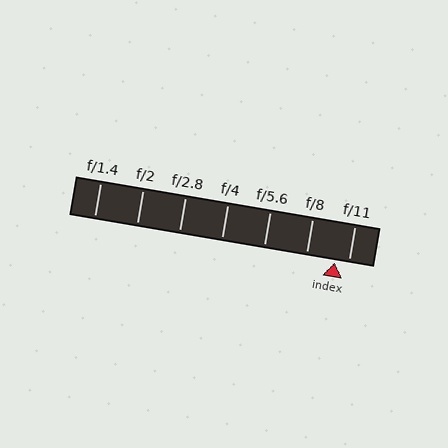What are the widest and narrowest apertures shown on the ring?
The widest aperture shown is f/1.4 and the narrowest is f/11.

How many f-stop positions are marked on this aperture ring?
There are 7 f-stop positions marked.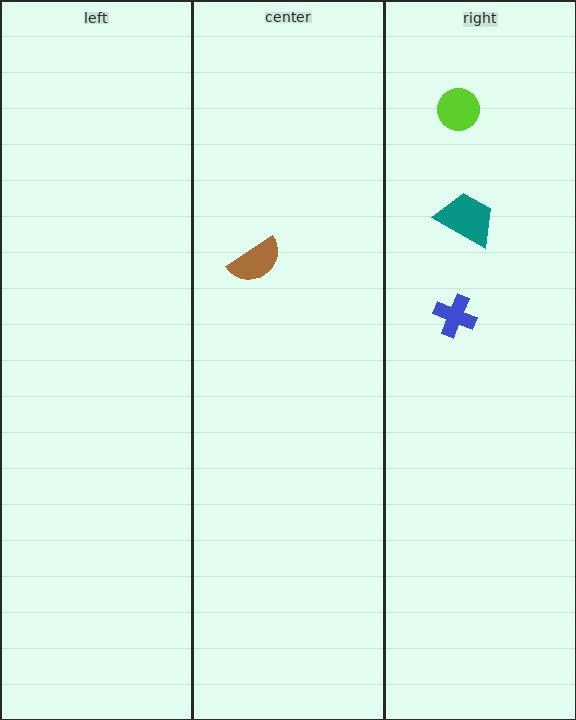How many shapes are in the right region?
3.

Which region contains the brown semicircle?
The center region.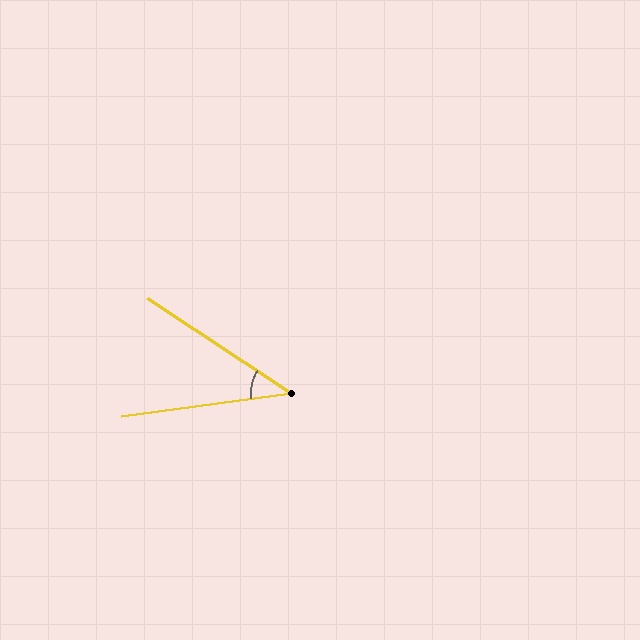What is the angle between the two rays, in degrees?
Approximately 41 degrees.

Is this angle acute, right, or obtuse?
It is acute.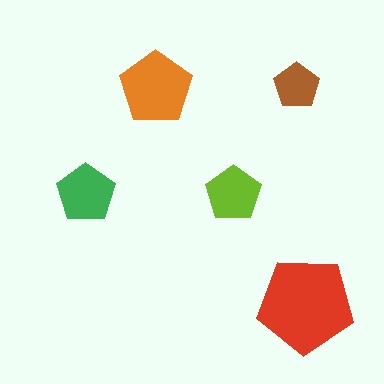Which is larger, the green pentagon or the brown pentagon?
The green one.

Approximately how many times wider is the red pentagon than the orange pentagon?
About 1.5 times wider.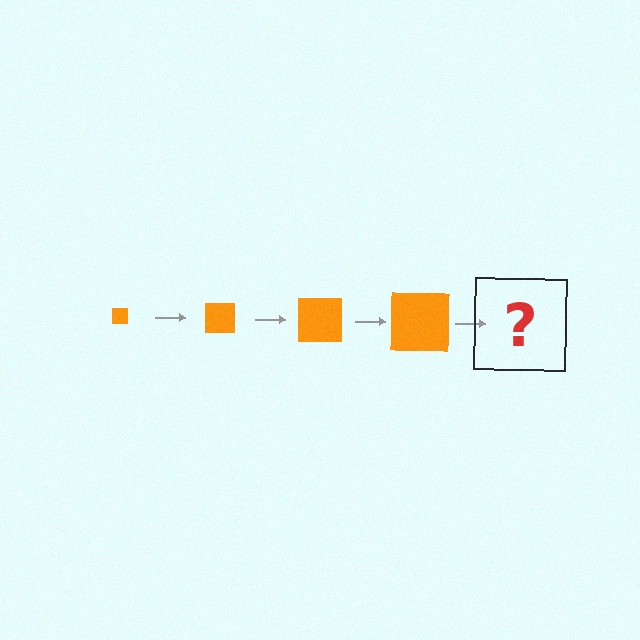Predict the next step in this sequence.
The next step is an orange square, larger than the previous one.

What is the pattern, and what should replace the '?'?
The pattern is that the square gets progressively larger each step. The '?' should be an orange square, larger than the previous one.